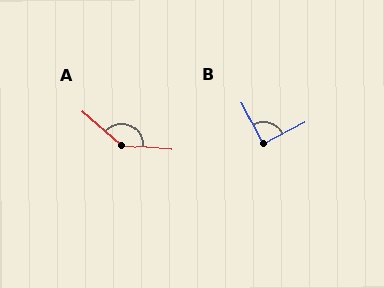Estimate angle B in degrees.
Approximately 91 degrees.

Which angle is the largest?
A, at approximately 144 degrees.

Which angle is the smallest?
B, at approximately 91 degrees.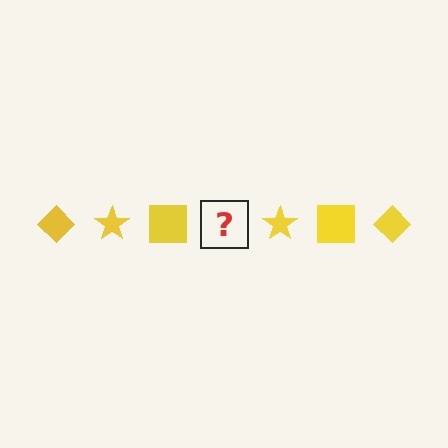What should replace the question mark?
The question mark should be replaced with a yellow diamond.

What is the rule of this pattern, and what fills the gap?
The rule is that the pattern cycles through diamond, star, square shapes in yellow. The gap should be filled with a yellow diamond.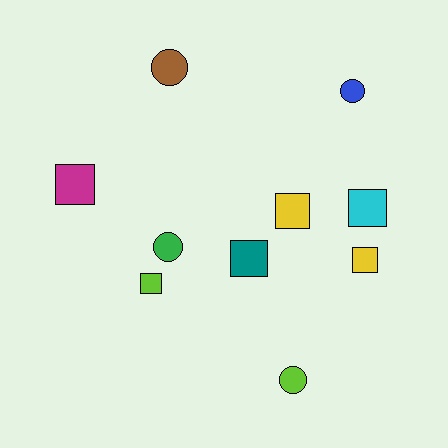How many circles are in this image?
There are 4 circles.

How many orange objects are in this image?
There are no orange objects.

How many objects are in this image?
There are 10 objects.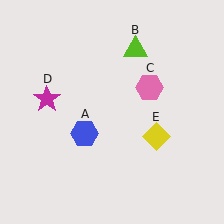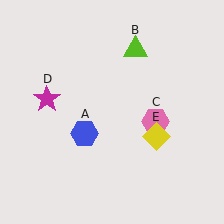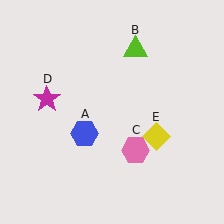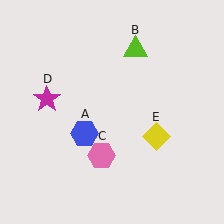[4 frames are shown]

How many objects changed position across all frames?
1 object changed position: pink hexagon (object C).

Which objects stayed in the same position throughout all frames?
Blue hexagon (object A) and lime triangle (object B) and magenta star (object D) and yellow diamond (object E) remained stationary.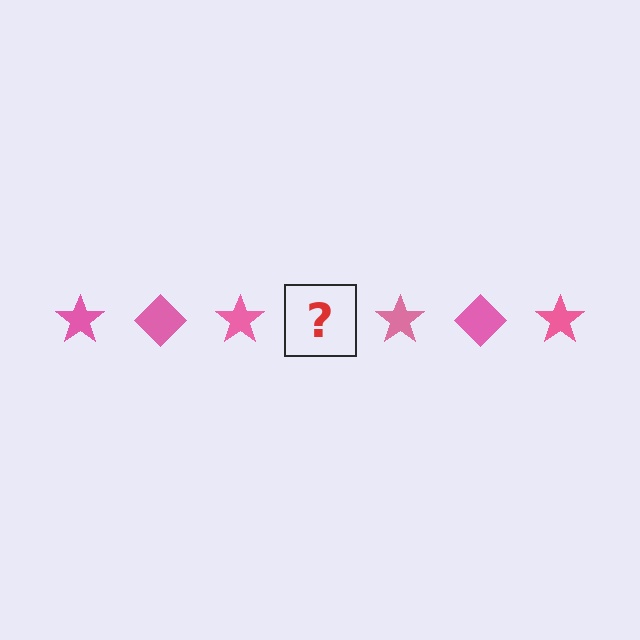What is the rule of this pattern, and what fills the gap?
The rule is that the pattern cycles through star, diamond shapes in pink. The gap should be filled with a pink diamond.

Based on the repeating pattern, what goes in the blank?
The blank should be a pink diamond.